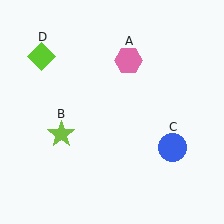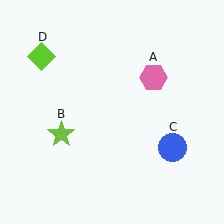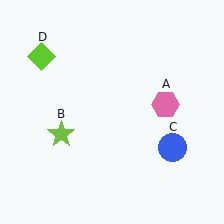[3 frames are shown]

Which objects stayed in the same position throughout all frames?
Lime star (object B) and blue circle (object C) and lime diamond (object D) remained stationary.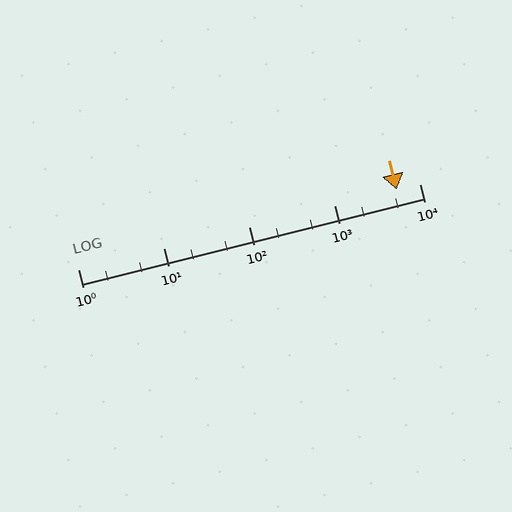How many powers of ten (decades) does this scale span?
The scale spans 4 decades, from 1 to 10000.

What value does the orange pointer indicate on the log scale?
The pointer indicates approximately 5400.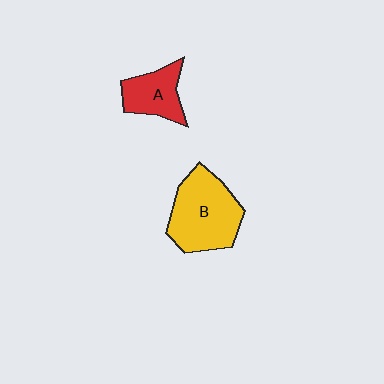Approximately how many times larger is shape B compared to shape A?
Approximately 1.8 times.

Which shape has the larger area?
Shape B (yellow).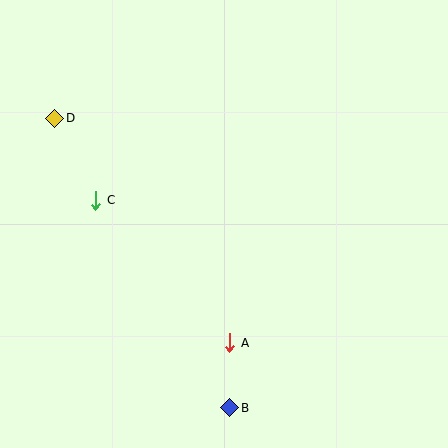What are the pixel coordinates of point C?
Point C is at (96, 200).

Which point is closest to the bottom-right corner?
Point B is closest to the bottom-right corner.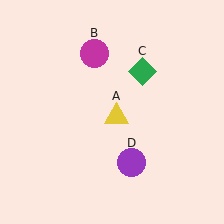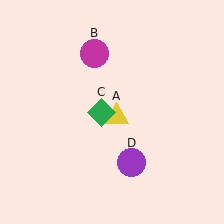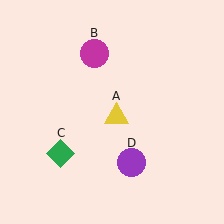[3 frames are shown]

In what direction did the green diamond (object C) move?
The green diamond (object C) moved down and to the left.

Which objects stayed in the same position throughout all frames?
Yellow triangle (object A) and magenta circle (object B) and purple circle (object D) remained stationary.